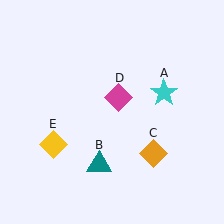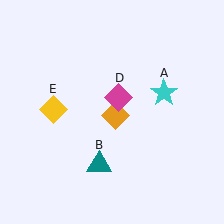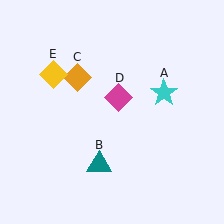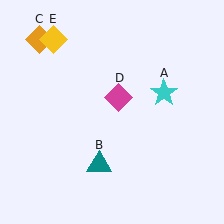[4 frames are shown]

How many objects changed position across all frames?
2 objects changed position: orange diamond (object C), yellow diamond (object E).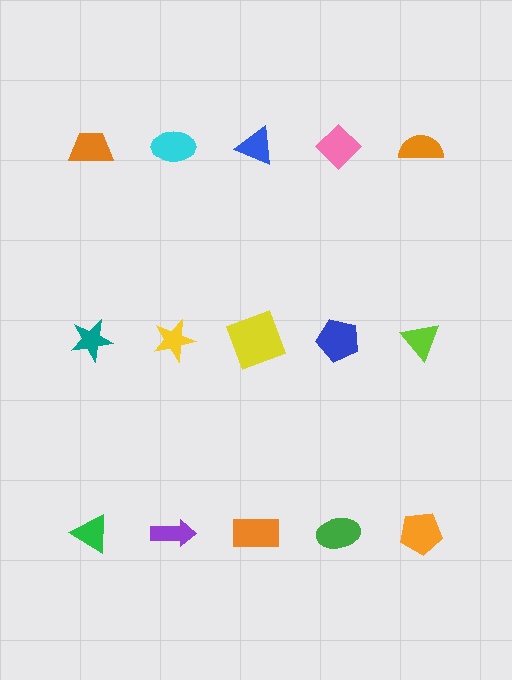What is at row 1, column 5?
An orange semicircle.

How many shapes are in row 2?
5 shapes.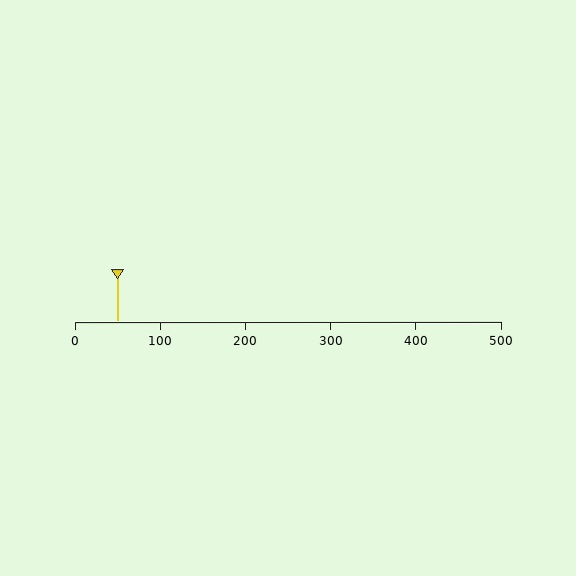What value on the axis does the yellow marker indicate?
The marker indicates approximately 50.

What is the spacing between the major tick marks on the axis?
The major ticks are spaced 100 apart.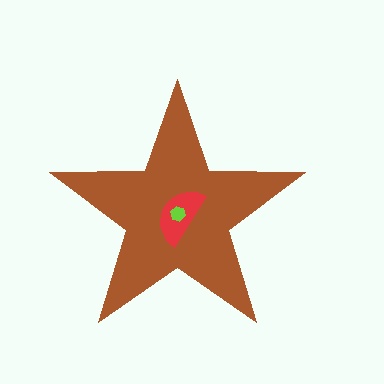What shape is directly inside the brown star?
The red semicircle.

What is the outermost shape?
The brown star.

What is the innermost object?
The lime hexagon.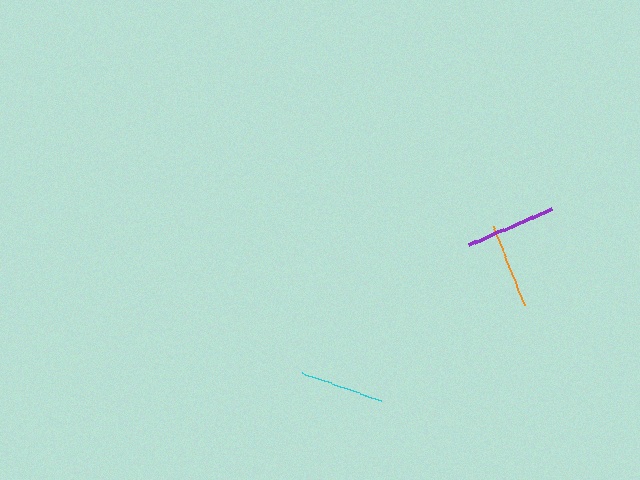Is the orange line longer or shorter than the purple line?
The purple line is longer than the orange line.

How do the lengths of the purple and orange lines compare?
The purple and orange lines are approximately the same length.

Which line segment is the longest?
The purple line is the longest at approximately 91 pixels.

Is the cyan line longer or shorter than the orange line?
The orange line is longer than the cyan line.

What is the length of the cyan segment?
The cyan segment is approximately 83 pixels long.